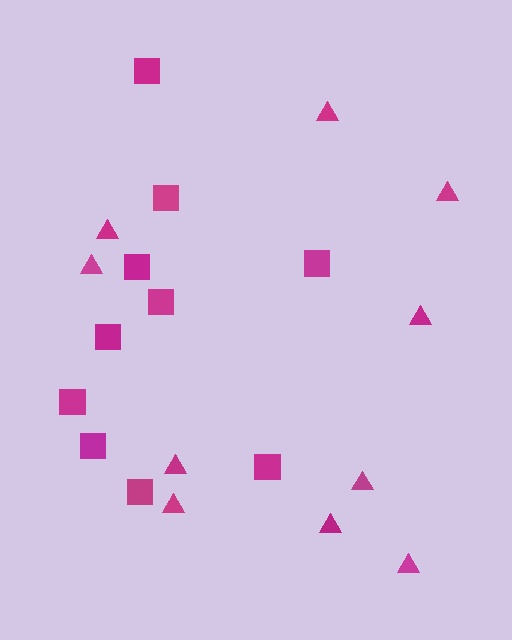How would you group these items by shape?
There are 2 groups: one group of triangles (10) and one group of squares (10).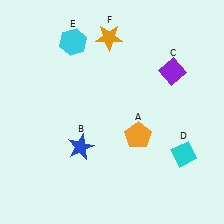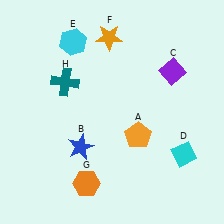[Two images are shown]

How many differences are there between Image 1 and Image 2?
There are 2 differences between the two images.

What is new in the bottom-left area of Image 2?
An orange hexagon (G) was added in the bottom-left area of Image 2.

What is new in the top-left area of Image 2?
A teal cross (H) was added in the top-left area of Image 2.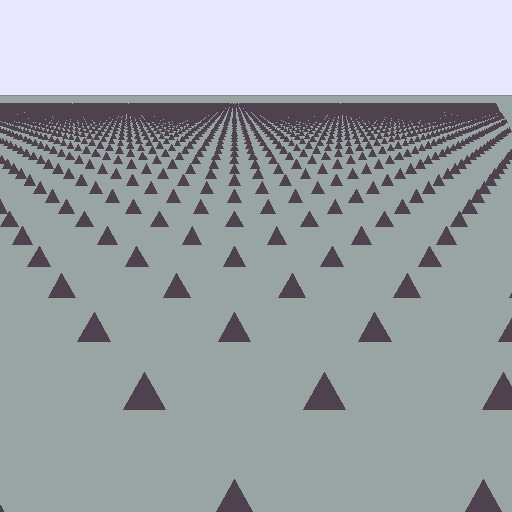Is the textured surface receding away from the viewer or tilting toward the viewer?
The surface is receding away from the viewer. Texture elements get smaller and denser toward the top.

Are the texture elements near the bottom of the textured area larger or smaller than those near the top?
Larger. Near the bottom, elements are closer to the viewer and appear at a bigger on-screen size.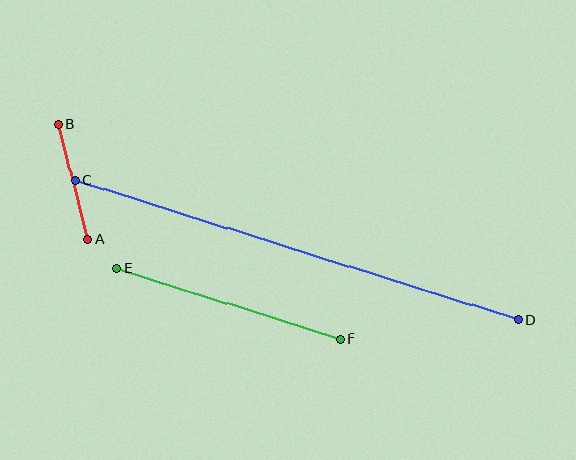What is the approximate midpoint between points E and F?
The midpoint is at approximately (229, 304) pixels.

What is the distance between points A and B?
The distance is approximately 119 pixels.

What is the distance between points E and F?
The distance is approximately 234 pixels.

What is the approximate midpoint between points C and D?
The midpoint is at approximately (296, 250) pixels.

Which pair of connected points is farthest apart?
Points C and D are farthest apart.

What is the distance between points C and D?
The distance is approximately 465 pixels.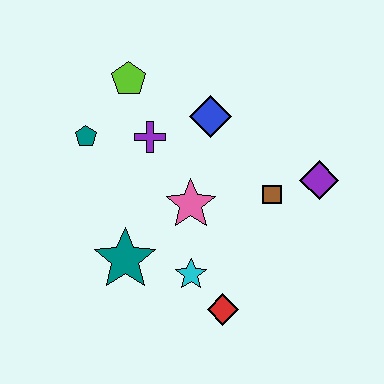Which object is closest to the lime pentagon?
The purple cross is closest to the lime pentagon.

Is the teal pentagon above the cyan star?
Yes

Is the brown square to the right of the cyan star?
Yes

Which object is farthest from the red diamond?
The lime pentagon is farthest from the red diamond.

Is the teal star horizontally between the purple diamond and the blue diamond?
No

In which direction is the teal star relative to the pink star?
The teal star is to the left of the pink star.